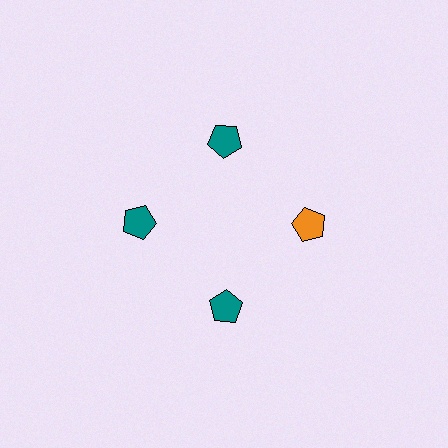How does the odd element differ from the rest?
It has a different color: orange instead of teal.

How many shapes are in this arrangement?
There are 4 shapes arranged in a ring pattern.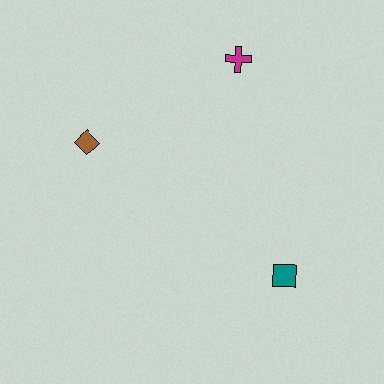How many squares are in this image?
There is 1 square.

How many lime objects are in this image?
There are no lime objects.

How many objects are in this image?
There are 3 objects.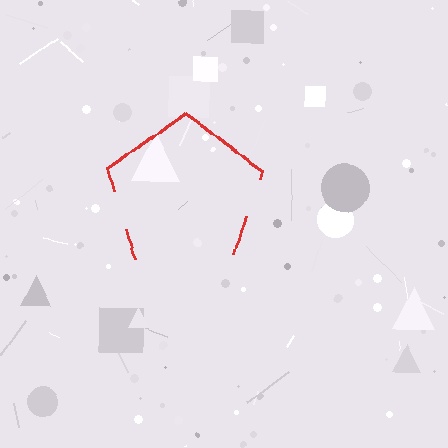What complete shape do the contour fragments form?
The contour fragments form a pentagon.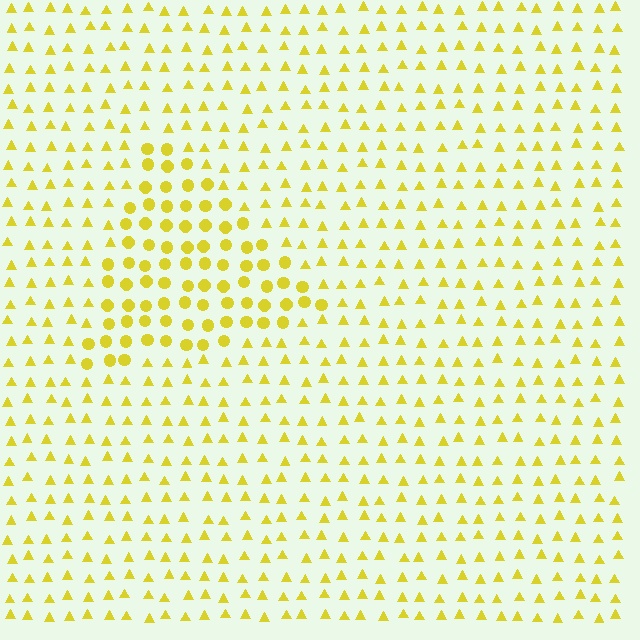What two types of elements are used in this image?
The image uses circles inside the triangle region and triangles outside it.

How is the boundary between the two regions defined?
The boundary is defined by a change in element shape: circles inside vs. triangles outside. All elements share the same color and spacing.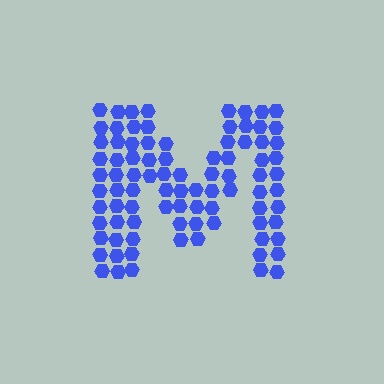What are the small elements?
The small elements are hexagons.